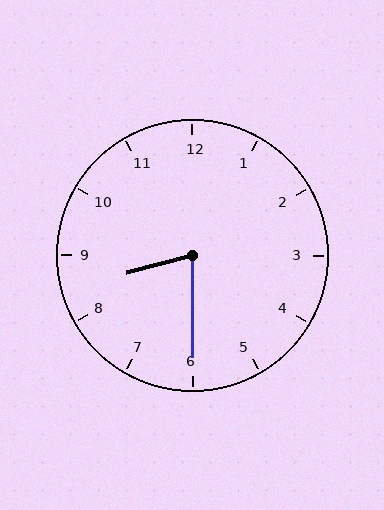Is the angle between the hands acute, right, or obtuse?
It is acute.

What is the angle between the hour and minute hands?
Approximately 75 degrees.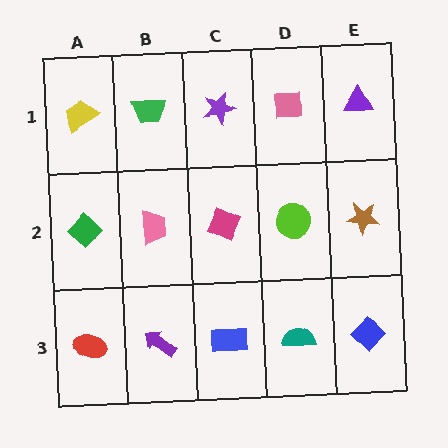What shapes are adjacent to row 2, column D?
A pink square (row 1, column D), a teal semicircle (row 3, column D), a magenta diamond (row 2, column C), a brown star (row 2, column E).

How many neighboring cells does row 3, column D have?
3.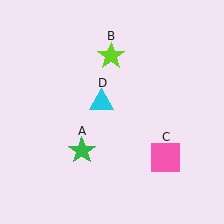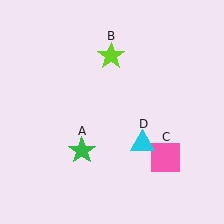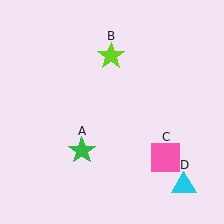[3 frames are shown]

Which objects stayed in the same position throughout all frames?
Green star (object A) and lime star (object B) and pink square (object C) remained stationary.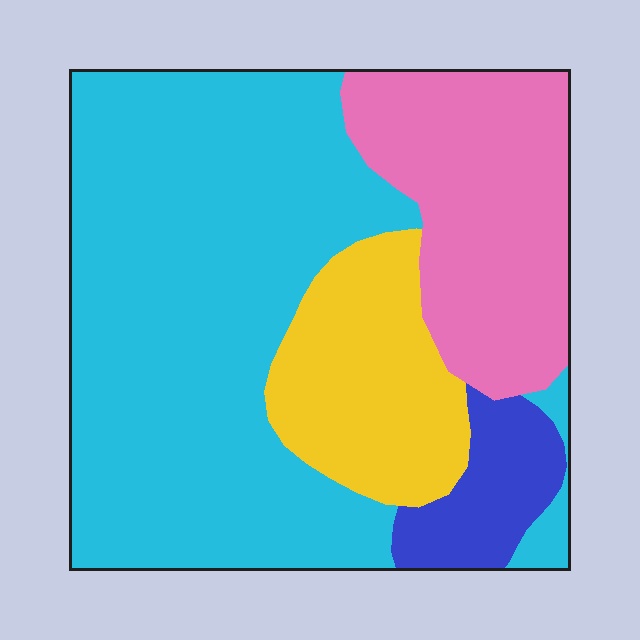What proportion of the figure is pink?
Pink takes up between a sixth and a third of the figure.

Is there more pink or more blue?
Pink.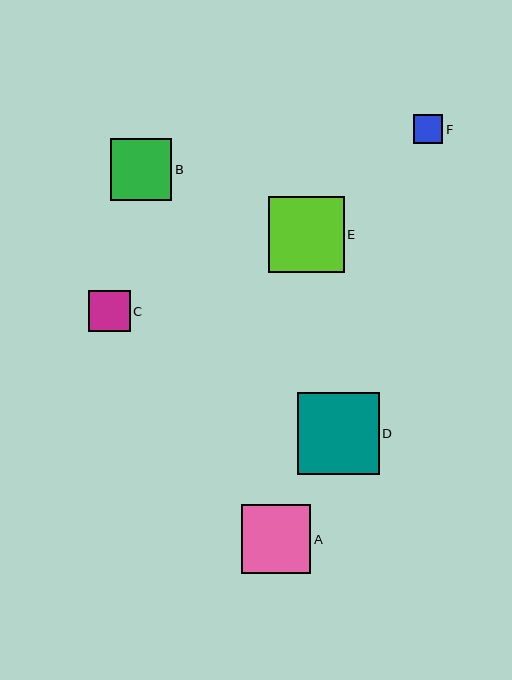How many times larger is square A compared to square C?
Square A is approximately 1.7 times the size of square C.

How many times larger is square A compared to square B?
Square A is approximately 1.1 times the size of square B.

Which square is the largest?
Square D is the largest with a size of approximately 82 pixels.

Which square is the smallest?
Square F is the smallest with a size of approximately 29 pixels.